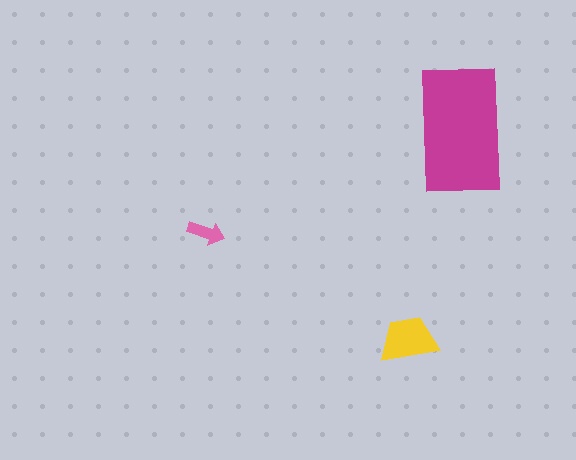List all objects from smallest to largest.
The pink arrow, the yellow trapezoid, the magenta rectangle.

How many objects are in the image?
There are 3 objects in the image.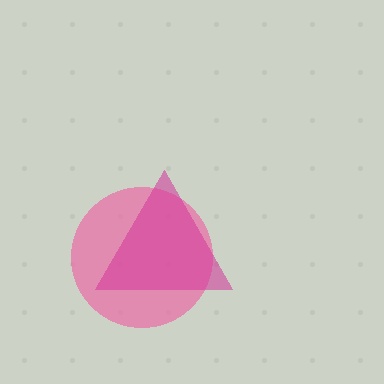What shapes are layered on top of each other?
The layered shapes are: a pink circle, a magenta triangle.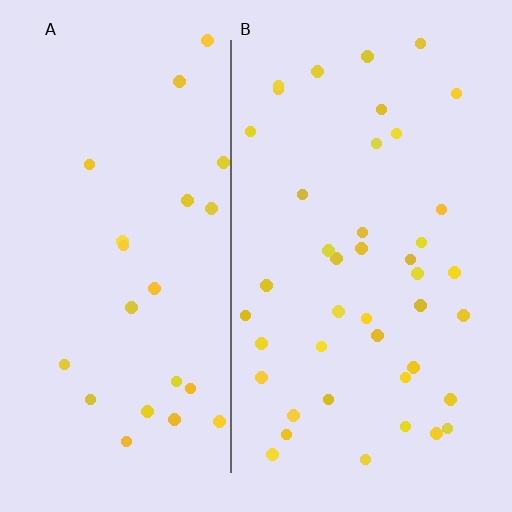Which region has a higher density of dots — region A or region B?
B (the right).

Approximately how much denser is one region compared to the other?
Approximately 1.8× — region B over region A.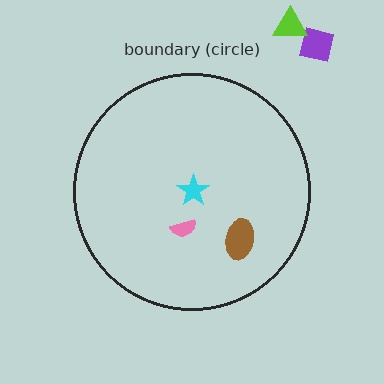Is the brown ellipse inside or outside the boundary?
Inside.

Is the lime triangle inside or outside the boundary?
Outside.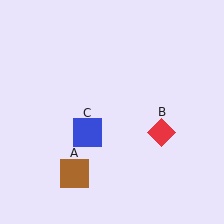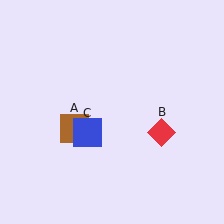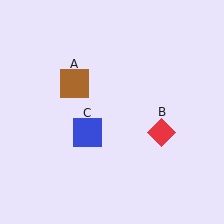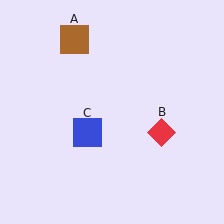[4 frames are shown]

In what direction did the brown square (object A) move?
The brown square (object A) moved up.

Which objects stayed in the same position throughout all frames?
Red diamond (object B) and blue square (object C) remained stationary.